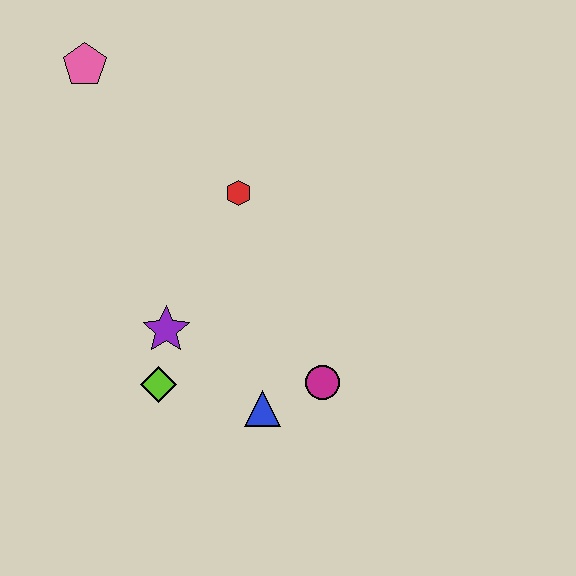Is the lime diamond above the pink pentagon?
No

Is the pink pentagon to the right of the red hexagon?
No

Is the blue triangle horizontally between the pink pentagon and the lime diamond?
No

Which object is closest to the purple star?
The lime diamond is closest to the purple star.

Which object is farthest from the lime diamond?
The pink pentagon is farthest from the lime diamond.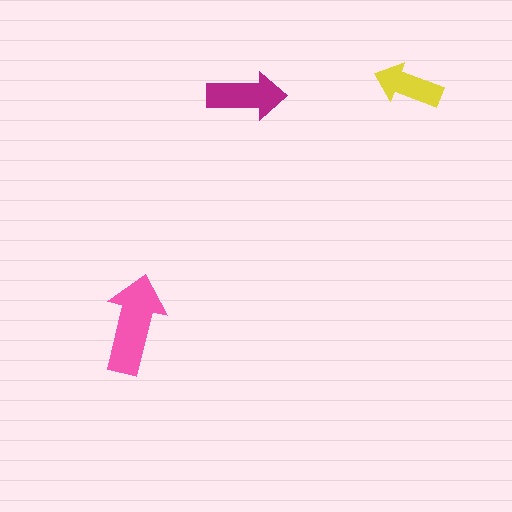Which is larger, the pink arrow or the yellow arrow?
The pink one.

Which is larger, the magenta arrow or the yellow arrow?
The magenta one.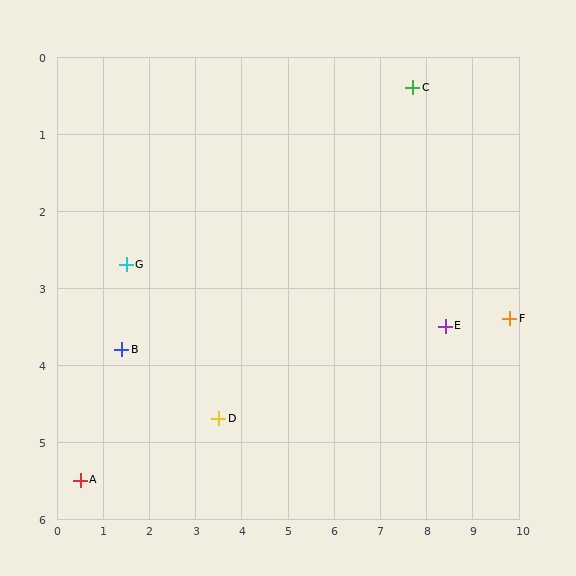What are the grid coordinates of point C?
Point C is at approximately (7.7, 0.4).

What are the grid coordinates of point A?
Point A is at approximately (0.5, 5.5).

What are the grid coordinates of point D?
Point D is at approximately (3.5, 4.7).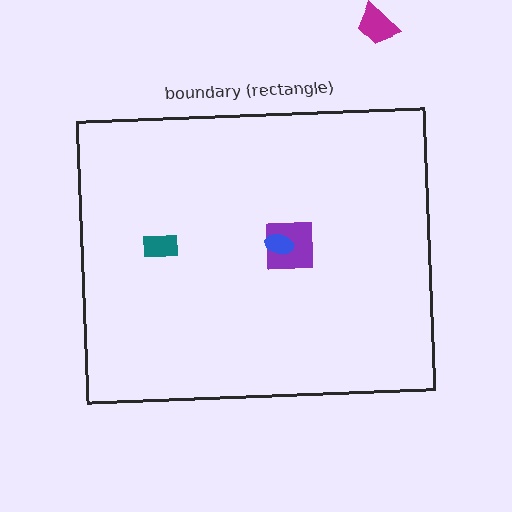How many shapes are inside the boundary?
3 inside, 1 outside.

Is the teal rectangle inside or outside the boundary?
Inside.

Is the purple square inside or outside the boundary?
Inside.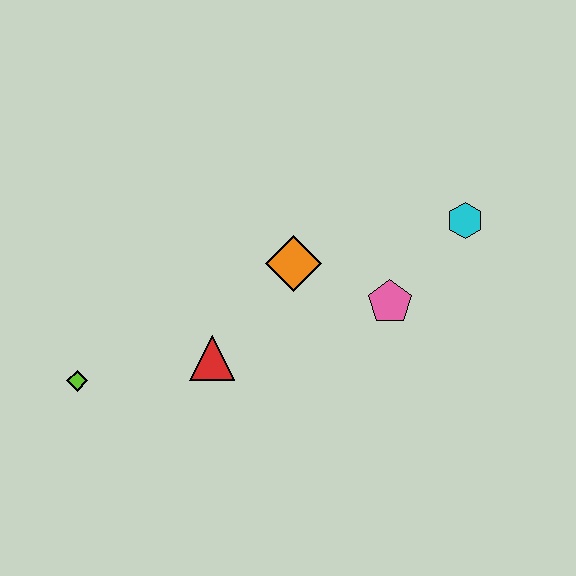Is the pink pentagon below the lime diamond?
No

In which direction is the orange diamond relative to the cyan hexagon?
The orange diamond is to the left of the cyan hexagon.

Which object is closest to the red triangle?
The orange diamond is closest to the red triangle.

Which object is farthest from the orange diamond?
The lime diamond is farthest from the orange diamond.